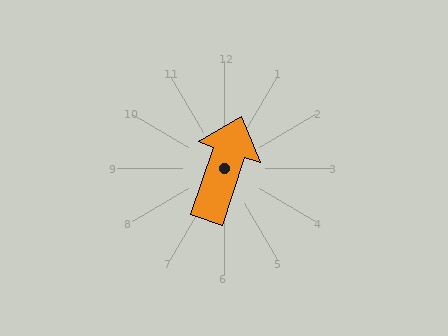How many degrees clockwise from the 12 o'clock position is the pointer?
Approximately 19 degrees.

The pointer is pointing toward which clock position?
Roughly 1 o'clock.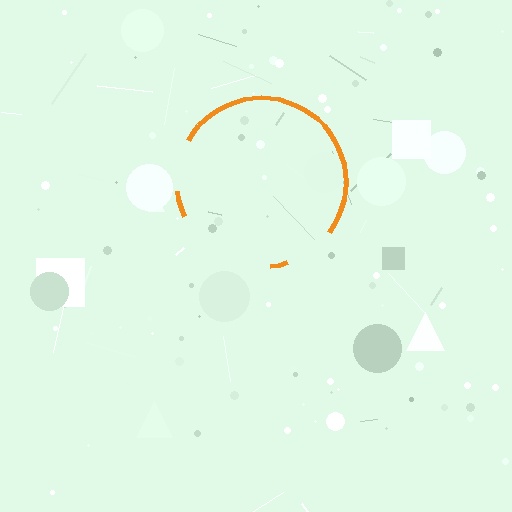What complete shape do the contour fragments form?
The contour fragments form a circle.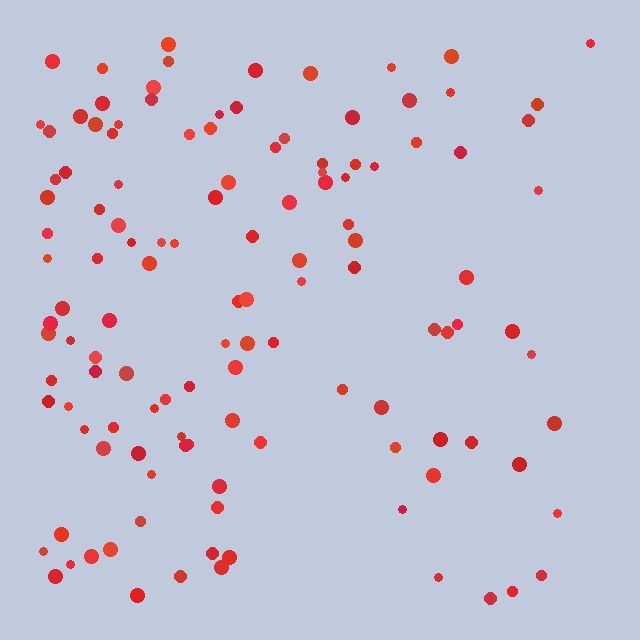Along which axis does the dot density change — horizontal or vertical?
Horizontal.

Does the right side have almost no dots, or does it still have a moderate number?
Still a moderate number, just noticeably fewer than the left.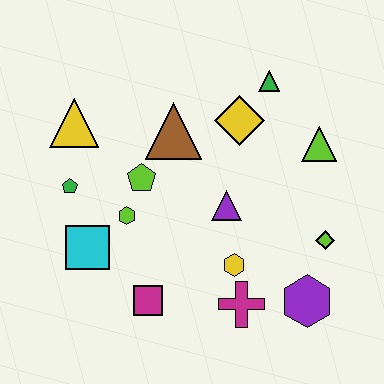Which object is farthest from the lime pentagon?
The purple hexagon is farthest from the lime pentagon.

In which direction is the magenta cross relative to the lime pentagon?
The magenta cross is below the lime pentagon.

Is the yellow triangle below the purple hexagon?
No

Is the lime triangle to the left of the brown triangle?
No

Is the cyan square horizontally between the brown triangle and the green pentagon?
Yes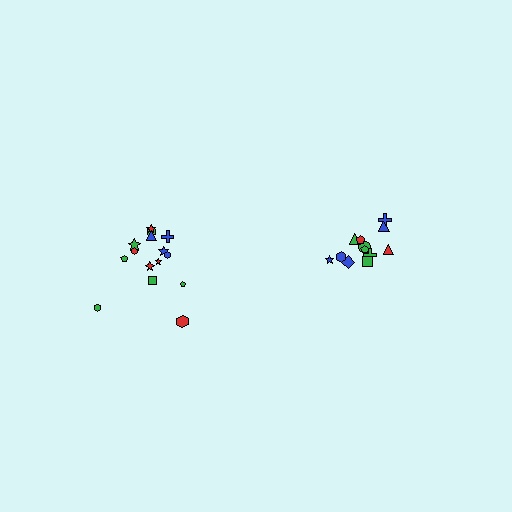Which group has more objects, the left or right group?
The left group.